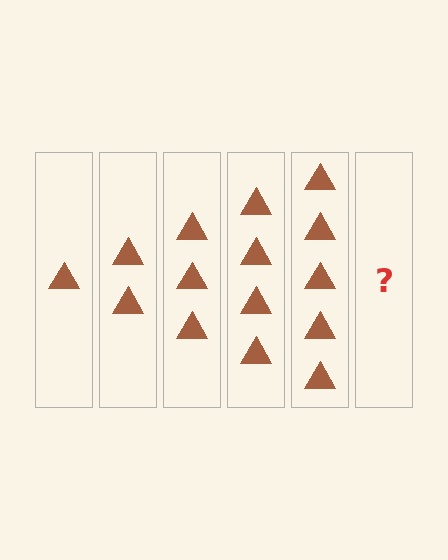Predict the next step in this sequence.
The next step is 6 triangles.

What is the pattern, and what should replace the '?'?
The pattern is that each step adds one more triangle. The '?' should be 6 triangles.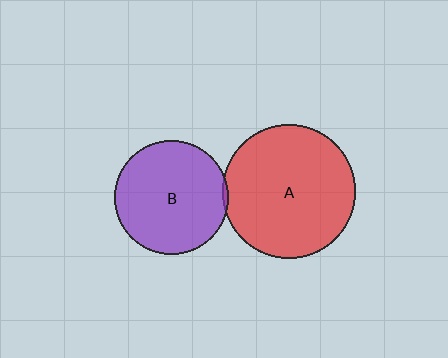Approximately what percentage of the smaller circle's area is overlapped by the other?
Approximately 5%.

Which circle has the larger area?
Circle A (red).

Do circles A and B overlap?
Yes.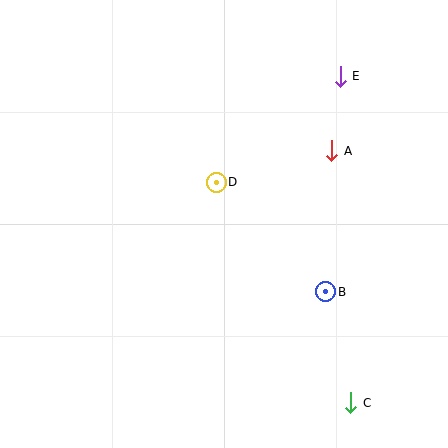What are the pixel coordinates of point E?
Point E is at (340, 76).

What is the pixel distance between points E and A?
The distance between E and A is 75 pixels.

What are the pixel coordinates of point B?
Point B is at (326, 292).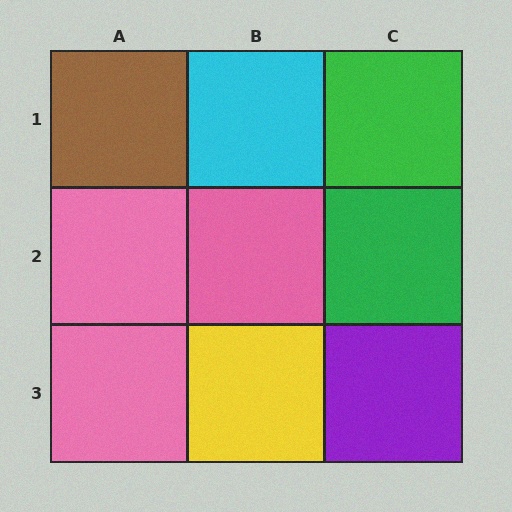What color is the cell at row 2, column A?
Pink.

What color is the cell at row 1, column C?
Green.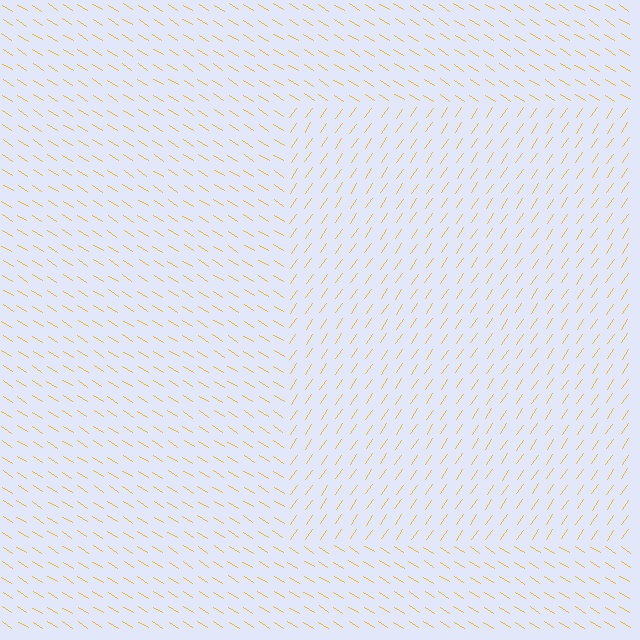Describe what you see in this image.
The image is filled with small yellow line segments. A rectangle region in the image has lines oriented differently from the surrounding lines, creating a visible texture boundary.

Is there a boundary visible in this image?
Yes, there is a texture boundary formed by a change in line orientation.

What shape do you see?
I see a rectangle.